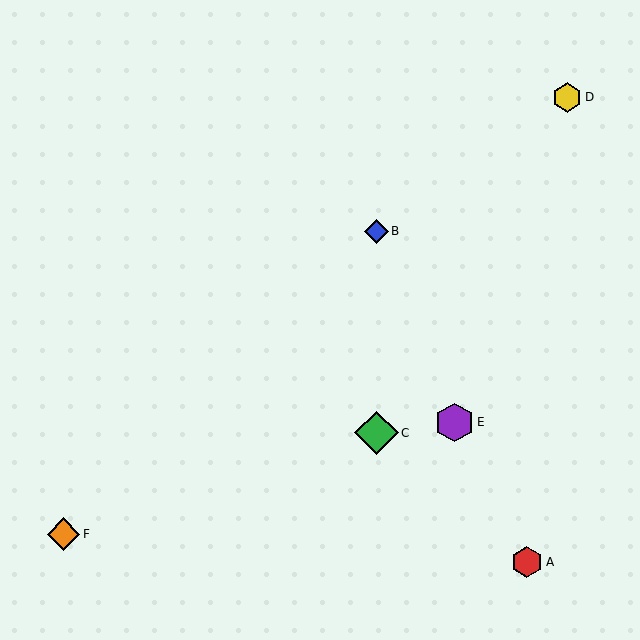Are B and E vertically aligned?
No, B is at x≈376 and E is at x≈454.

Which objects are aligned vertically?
Objects B, C are aligned vertically.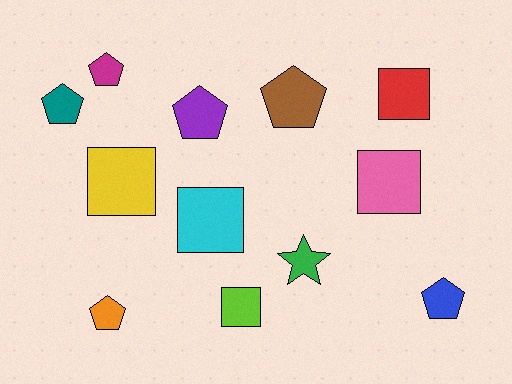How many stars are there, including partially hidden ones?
There is 1 star.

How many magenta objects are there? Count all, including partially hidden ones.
There is 1 magenta object.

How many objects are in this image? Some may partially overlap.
There are 12 objects.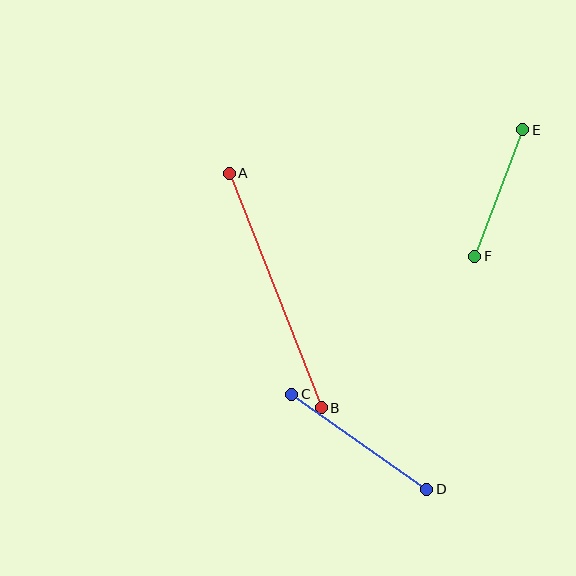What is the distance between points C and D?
The distance is approximately 165 pixels.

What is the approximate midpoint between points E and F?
The midpoint is at approximately (499, 193) pixels.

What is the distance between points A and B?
The distance is approximately 252 pixels.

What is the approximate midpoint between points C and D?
The midpoint is at approximately (359, 442) pixels.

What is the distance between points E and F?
The distance is approximately 135 pixels.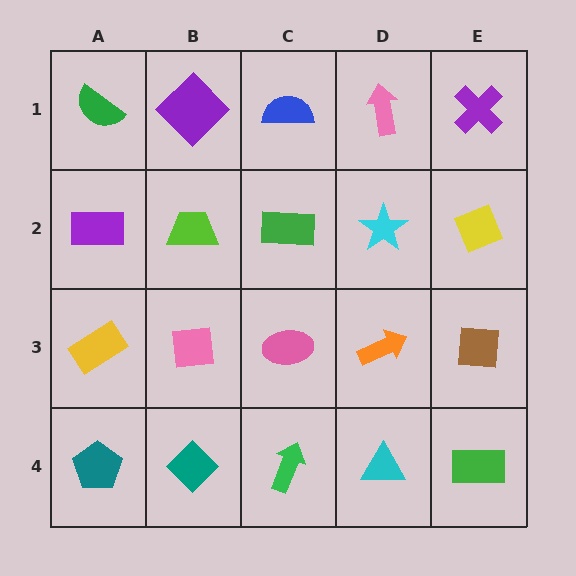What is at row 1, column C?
A blue semicircle.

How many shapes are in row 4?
5 shapes.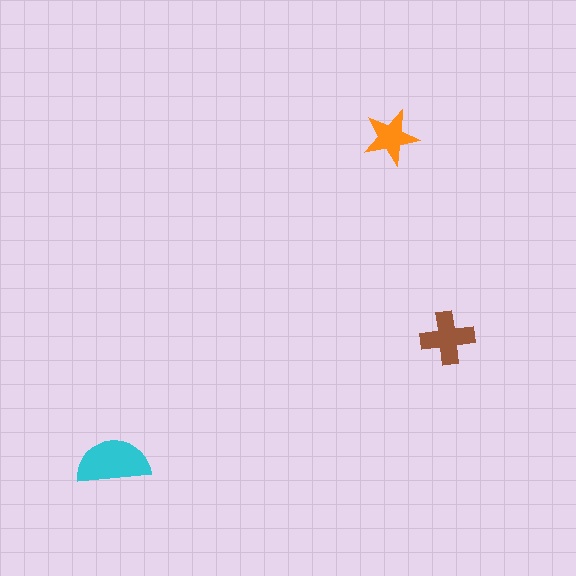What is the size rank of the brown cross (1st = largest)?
2nd.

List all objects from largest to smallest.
The cyan semicircle, the brown cross, the orange star.